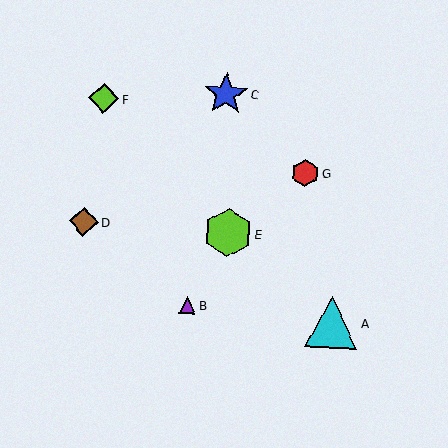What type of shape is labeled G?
Shape G is a red hexagon.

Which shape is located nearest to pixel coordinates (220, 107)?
The blue star (labeled C) at (226, 94) is nearest to that location.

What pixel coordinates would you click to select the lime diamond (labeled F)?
Click at (104, 98) to select the lime diamond F.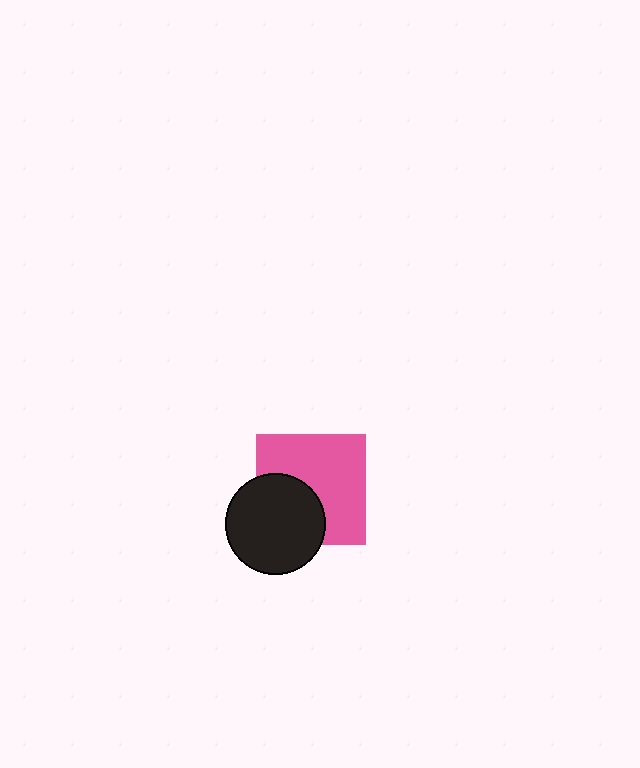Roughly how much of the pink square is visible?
About half of it is visible (roughly 64%).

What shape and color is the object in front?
The object in front is a black circle.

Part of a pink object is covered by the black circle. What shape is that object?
It is a square.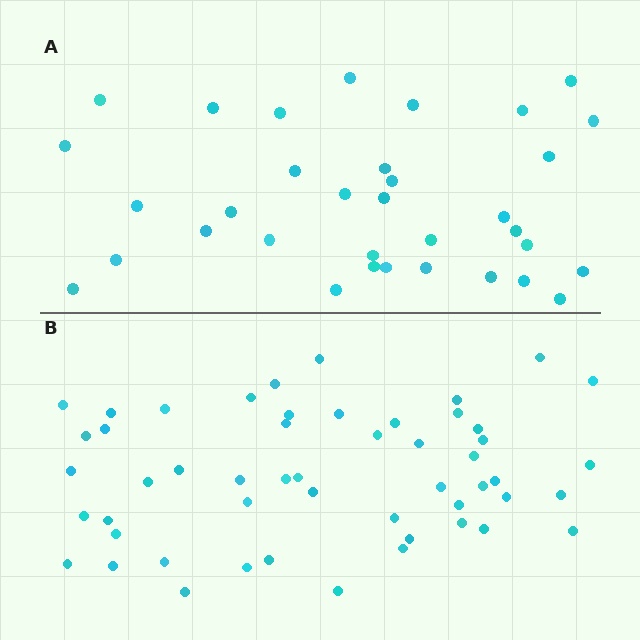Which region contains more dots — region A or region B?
Region B (the bottom region) has more dots.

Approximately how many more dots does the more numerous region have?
Region B has approximately 20 more dots than region A.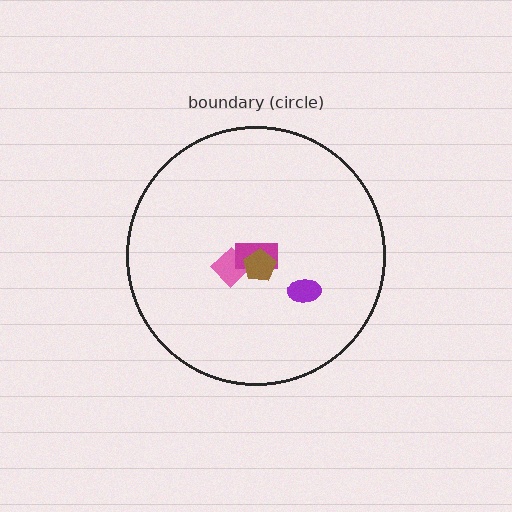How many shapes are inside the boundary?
4 inside, 0 outside.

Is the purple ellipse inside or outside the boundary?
Inside.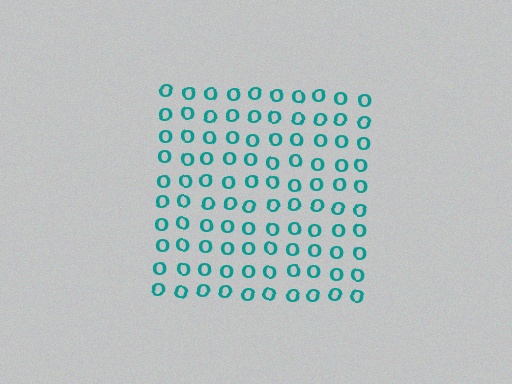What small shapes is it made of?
It is made of small letter O's.